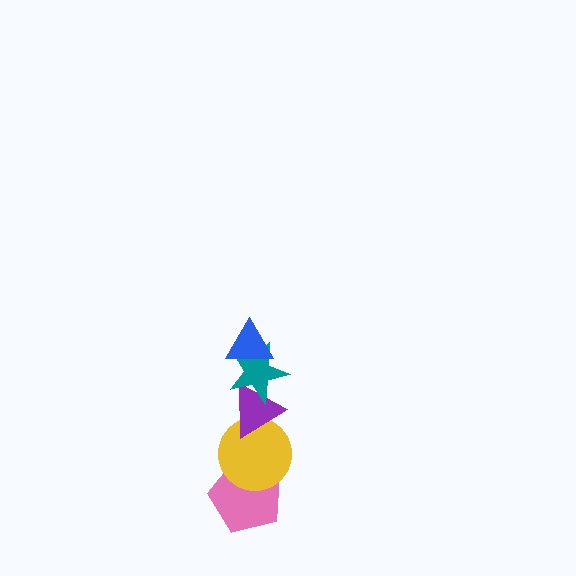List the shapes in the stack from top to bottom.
From top to bottom: the blue triangle, the teal star, the purple triangle, the yellow circle, the pink pentagon.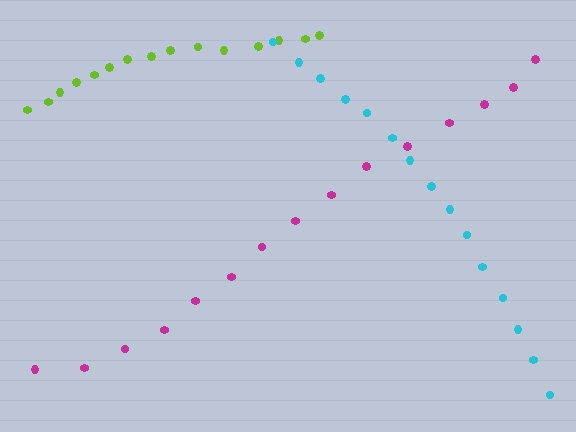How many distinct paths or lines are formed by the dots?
There are 3 distinct paths.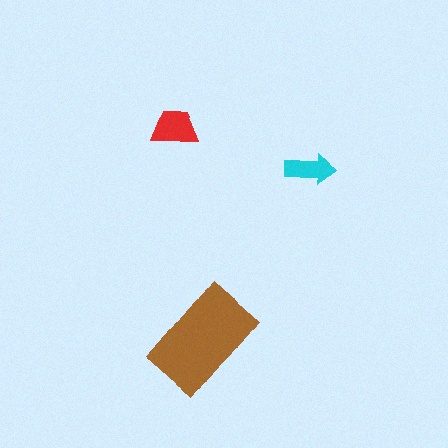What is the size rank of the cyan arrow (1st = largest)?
3rd.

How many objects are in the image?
There are 3 objects in the image.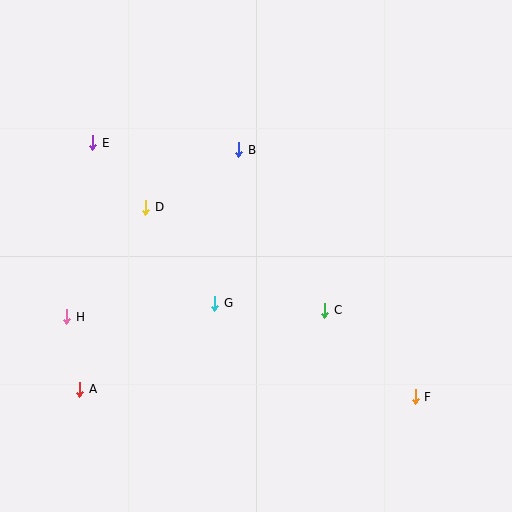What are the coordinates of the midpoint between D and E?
The midpoint between D and E is at (119, 175).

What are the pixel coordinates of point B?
Point B is at (239, 150).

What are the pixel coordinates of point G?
Point G is at (215, 303).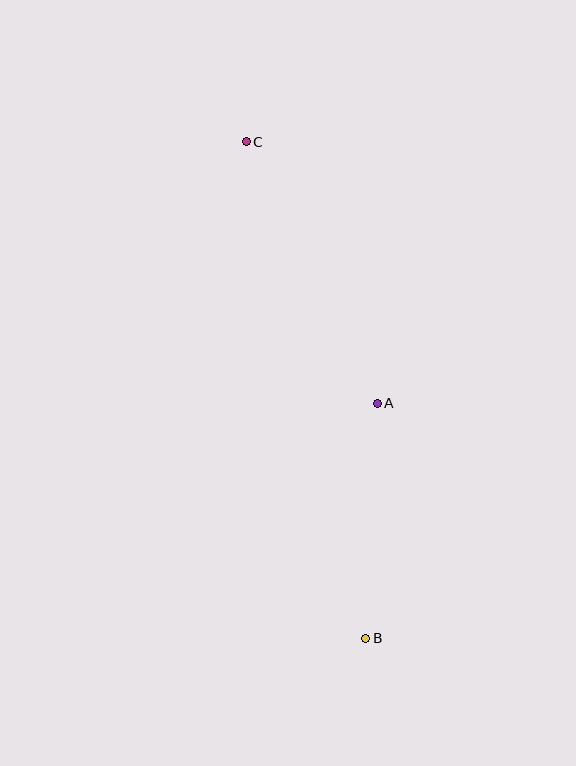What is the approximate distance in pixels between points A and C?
The distance between A and C is approximately 292 pixels.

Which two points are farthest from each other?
Points B and C are farthest from each other.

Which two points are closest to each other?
Points A and B are closest to each other.